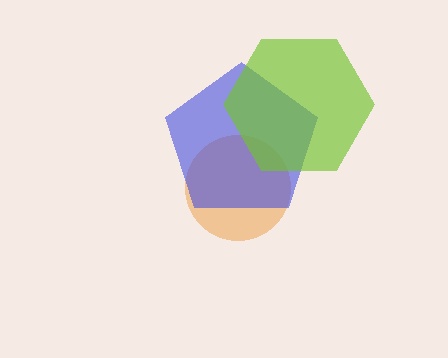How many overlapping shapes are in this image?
There are 3 overlapping shapes in the image.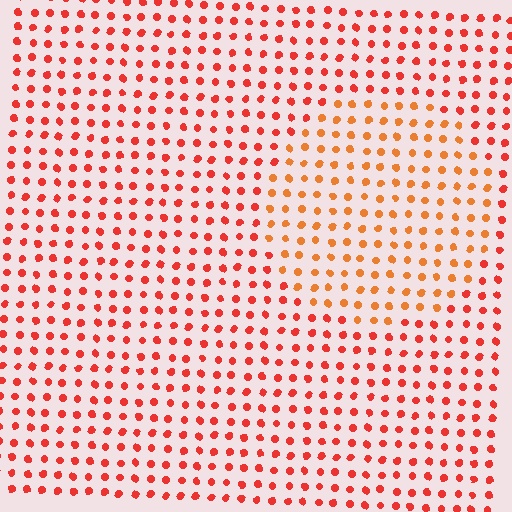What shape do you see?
I see a circle.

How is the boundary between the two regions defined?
The boundary is defined purely by a slight shift in hue (about 24 degrees). Spacing, size, and orientation are identical on both sides.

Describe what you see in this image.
The image is filled with small red elements in a uniform arrangement. A circle-shaped region is visible where the elements are tinted to a slightly different hue, forming a subtle color boundary.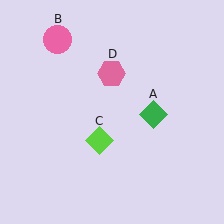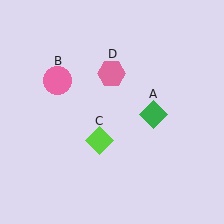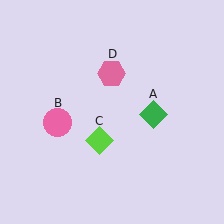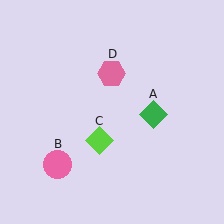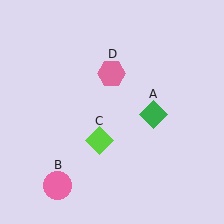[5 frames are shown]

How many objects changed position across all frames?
1 object changed position: pink circle (object B).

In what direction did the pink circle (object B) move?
The pink circle (object B) moved down.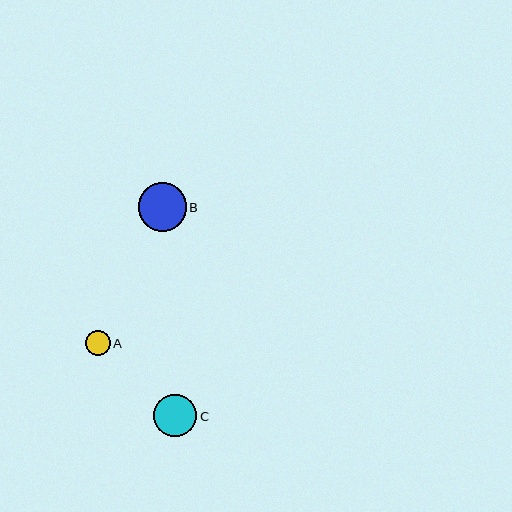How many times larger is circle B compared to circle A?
Circle B is approximately 1.9 times the size of circle A.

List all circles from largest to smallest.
From largest to smallest: B, C, A.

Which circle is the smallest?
Circle A is the smallest with a size of approximately 25 pixels.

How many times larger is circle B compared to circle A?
Circle B is approximately 1.9 times the size of circle A.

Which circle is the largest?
Circle B is the largest with a size of approximately 48 pixels.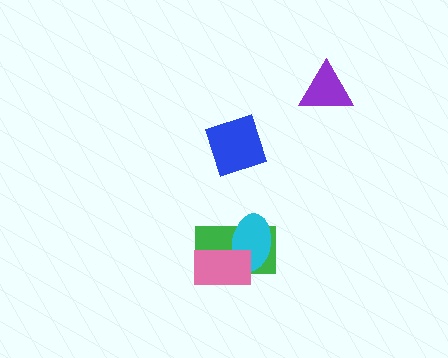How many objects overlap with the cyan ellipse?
2 objects overlap with the cyan ellipse.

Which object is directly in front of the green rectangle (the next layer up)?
The cyan ellipse is directly in front of the green rectangle.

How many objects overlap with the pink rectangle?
2 objects overlap with the pink rectangle.